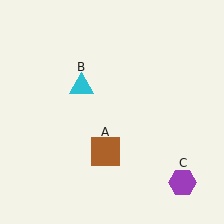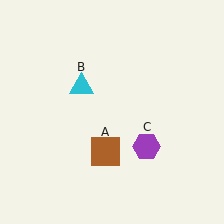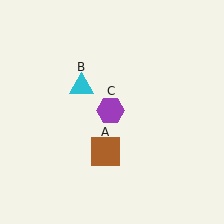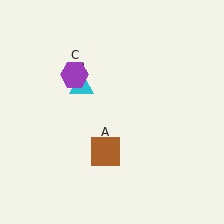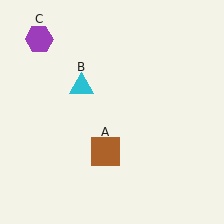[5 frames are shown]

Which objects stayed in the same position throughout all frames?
Brown square (object A) and cyan triangle (object B) remained stationary.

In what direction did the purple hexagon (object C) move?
The purple hexagon (object C) moved up and to the left.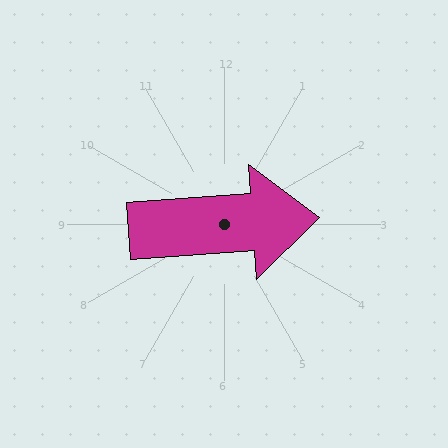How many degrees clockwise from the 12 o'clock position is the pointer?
Approximately 86 degrees.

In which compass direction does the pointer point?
East.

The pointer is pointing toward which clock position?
Roughly 3 o'clock.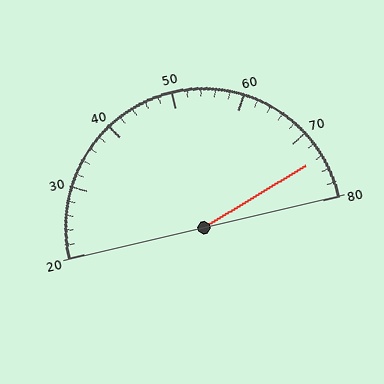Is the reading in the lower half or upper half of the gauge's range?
The reading is in the upper half of the range (20 to 80).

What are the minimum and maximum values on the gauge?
The gauge ranges from 20 to 80.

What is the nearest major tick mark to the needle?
The nearest major tick mark is 70.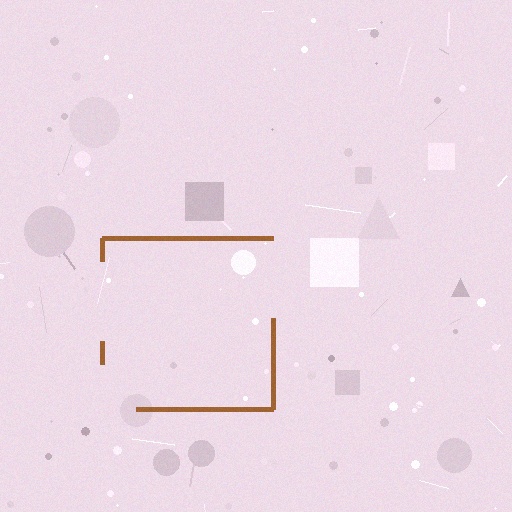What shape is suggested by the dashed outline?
The dashed outline suggests a square.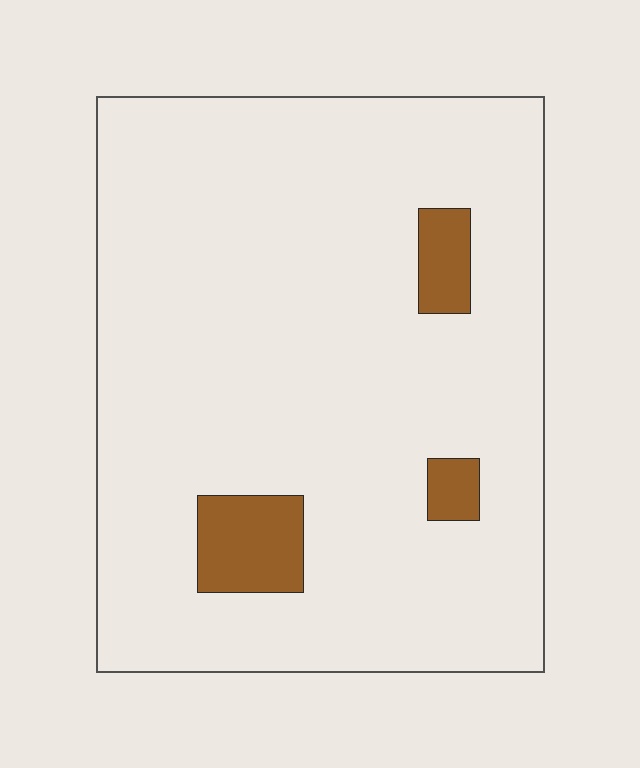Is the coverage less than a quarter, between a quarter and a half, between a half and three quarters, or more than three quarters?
Less than a quarter.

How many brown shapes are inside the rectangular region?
3.